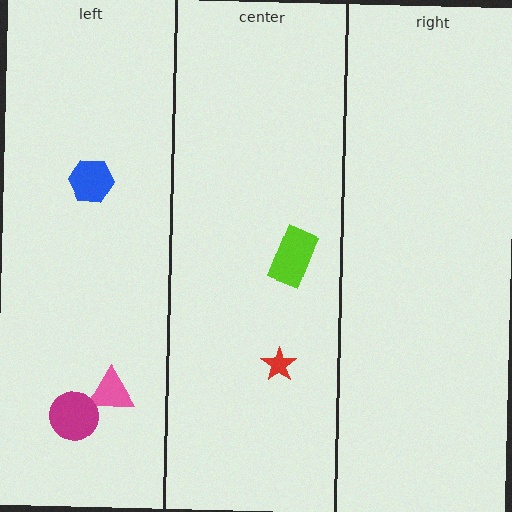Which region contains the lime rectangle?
The center region.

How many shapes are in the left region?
3.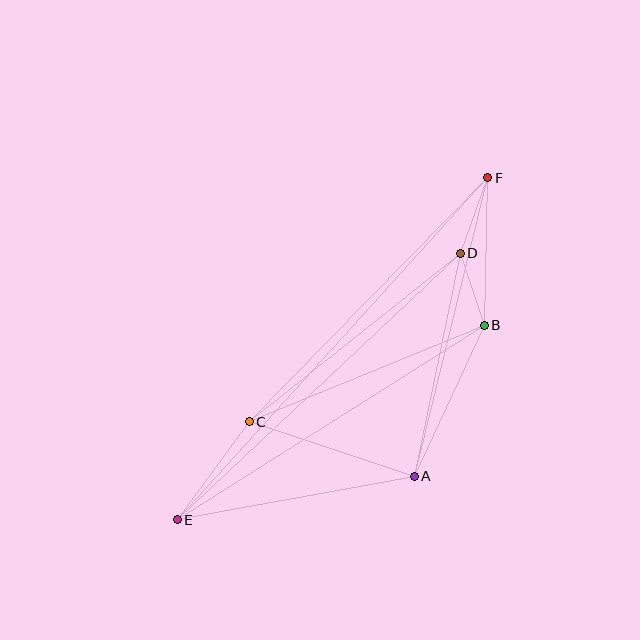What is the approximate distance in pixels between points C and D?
The distance between C and D is approximately 270 pixels.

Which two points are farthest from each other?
Points E and F are farthest from each other.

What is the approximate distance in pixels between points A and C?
The distance between A and C is approximately 174 pixels.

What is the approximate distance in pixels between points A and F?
The distance between A and F is approximately 307 pixels.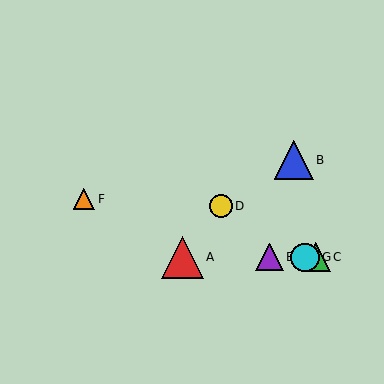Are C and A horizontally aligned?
Yes, both are at y≈257.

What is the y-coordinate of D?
Object D is at y≈206.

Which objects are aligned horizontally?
Objects A, C, E, G are aligned horizontally.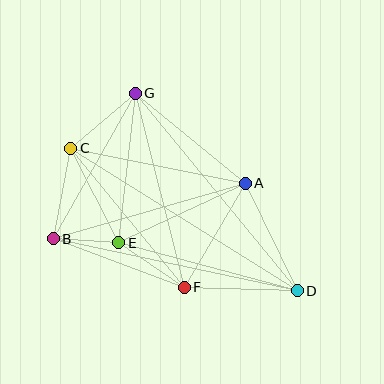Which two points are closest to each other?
Points B and E are closest to each other.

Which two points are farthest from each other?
Points C and D are farthest from each other.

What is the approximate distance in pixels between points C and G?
The distance between C and G is approximately 85 pixels.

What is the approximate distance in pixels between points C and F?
The distance between C and F is approximately 179 pixels.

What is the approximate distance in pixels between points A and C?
The distance between A and C is approximately 178 pixels.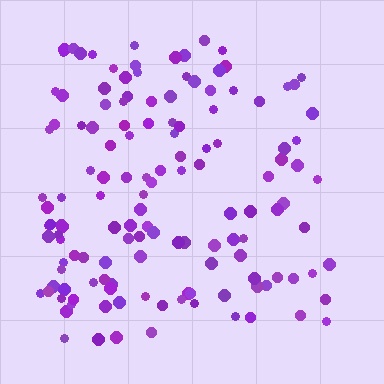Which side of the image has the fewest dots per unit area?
The right.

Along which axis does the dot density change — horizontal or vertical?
Horizontal.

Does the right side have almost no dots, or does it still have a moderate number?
Still a moderate number, just noticeably fewer than the left.